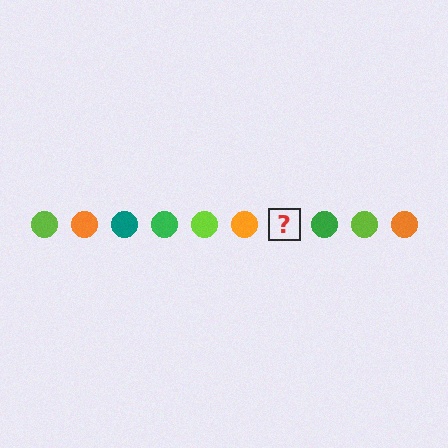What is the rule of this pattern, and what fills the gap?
The rule is that the pattern cycles through lime, orange, teal, green circles. The gap should be filled with a teal circle.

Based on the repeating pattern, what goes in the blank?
The blank should be a teal circle.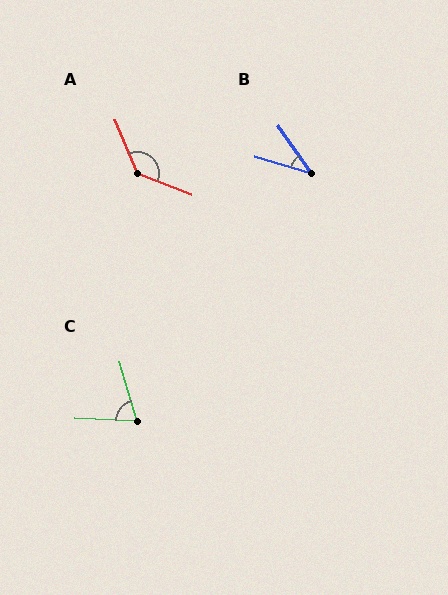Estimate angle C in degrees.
Approximately 71 degrees.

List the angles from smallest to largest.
B (37°), C (71°), A (133°).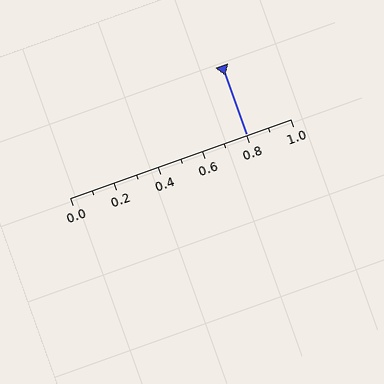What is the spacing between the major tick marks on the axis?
The major ticks are spaced 0.2 apart.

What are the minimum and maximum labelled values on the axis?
The axis runs from 0.0 to 1.0.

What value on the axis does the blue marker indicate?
The marker indicates approximately 0.8.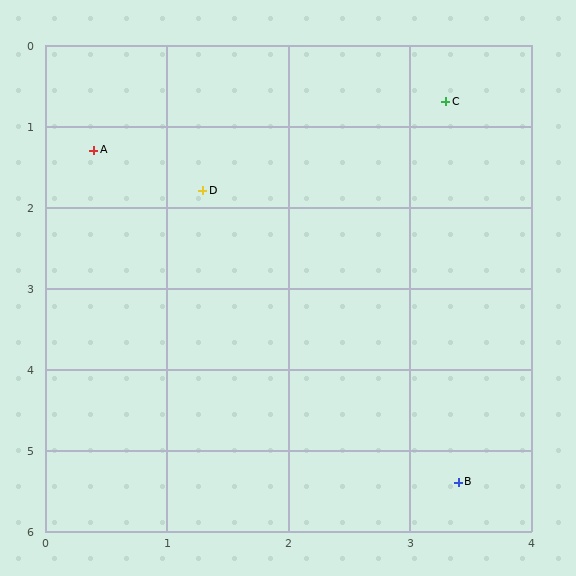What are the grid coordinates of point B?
Point B is at approximately (3.4, 5.4).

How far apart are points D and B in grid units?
Points D and B are about 4.2 grid units apart.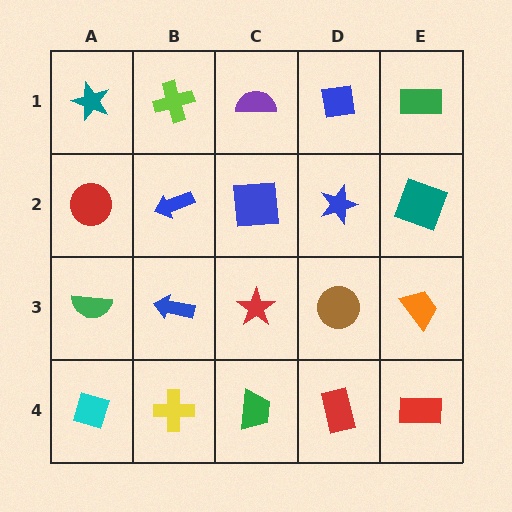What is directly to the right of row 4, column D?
A red rectangle.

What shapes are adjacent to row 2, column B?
A lime cross (row 1, column B), a blue arrow (row 3, column B), a red circle (row 2, column A), a blue square (row 2, column C).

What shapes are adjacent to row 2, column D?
A blue square (row 1, column D), a brown circle (row 3, column D), a blue square (row 2, column C), a teal square (row 2, column E).